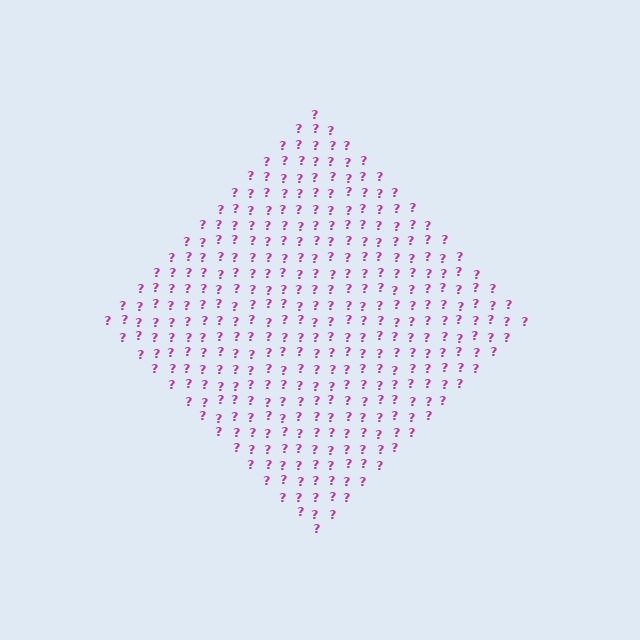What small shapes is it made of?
It is made of small question marks.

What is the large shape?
The large shape is a diamond.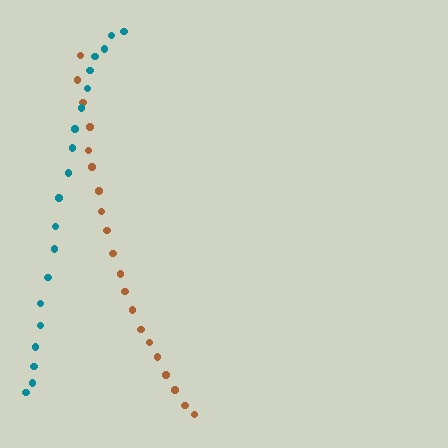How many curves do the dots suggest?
There are 2 distinct paths.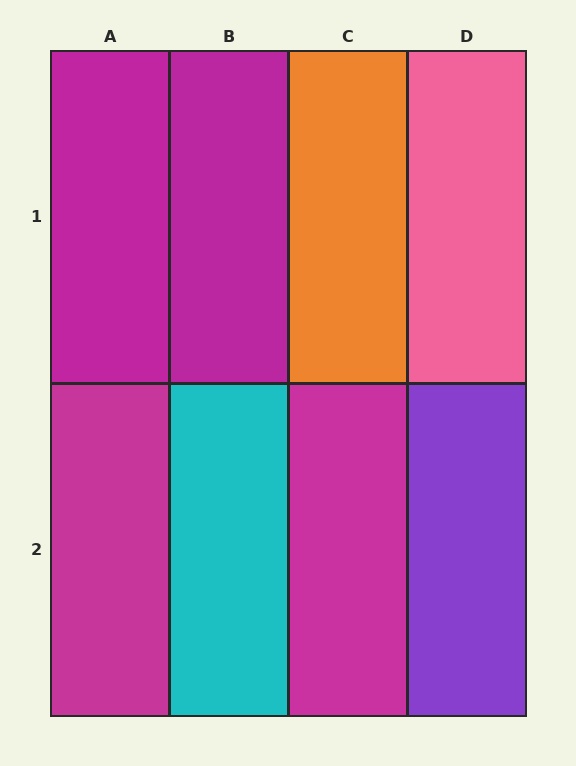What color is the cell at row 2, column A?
Magenta.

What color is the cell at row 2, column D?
Purple.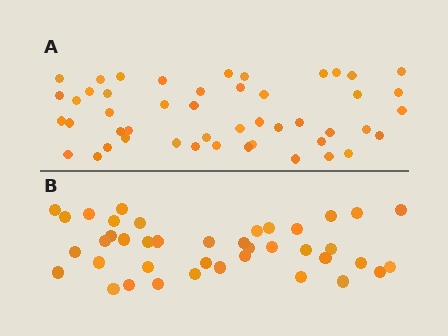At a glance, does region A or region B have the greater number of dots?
Region A (the top region) has more dots.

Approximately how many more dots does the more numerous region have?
Region A has roughly 8 or so more dots than region B.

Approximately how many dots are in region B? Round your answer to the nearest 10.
About 40 dots.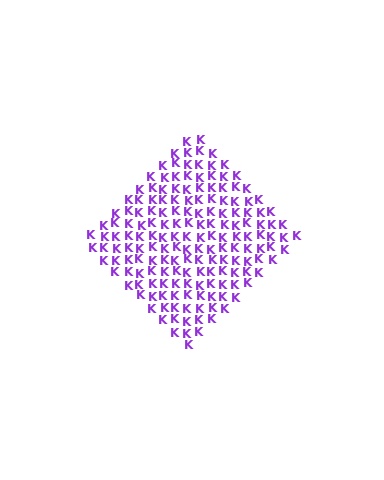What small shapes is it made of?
It is made of small letter K's.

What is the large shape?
The large shape is a diamond.